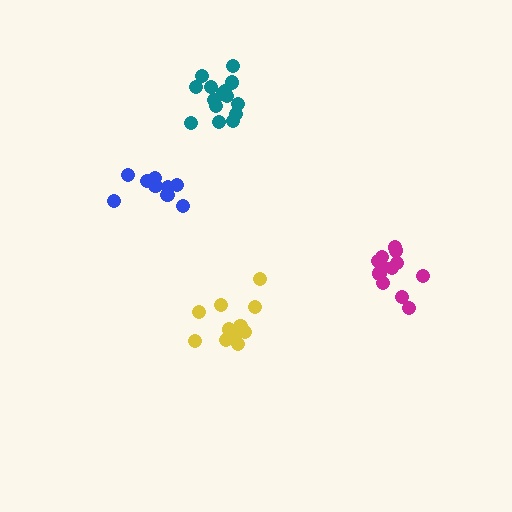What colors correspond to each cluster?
The clusters are colored: yellow, magenta, blue, teal.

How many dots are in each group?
Group 1: 11 dots, Group 2: 12 dots, Group 3: 10 dots, Group 4: 15 dots (48 total).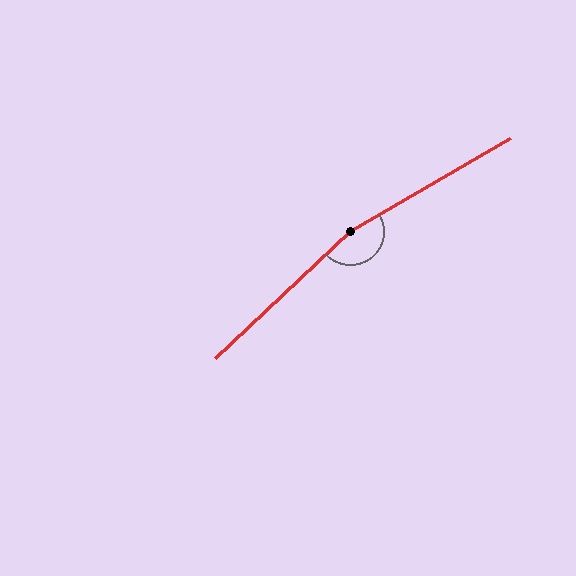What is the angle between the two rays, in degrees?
Approximately 167 degrees.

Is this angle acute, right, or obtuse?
It is obtuse.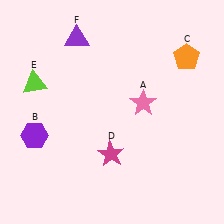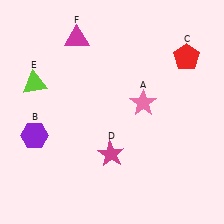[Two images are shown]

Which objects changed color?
C changed from orange to red. F changed from purple to magenta.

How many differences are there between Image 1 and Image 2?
There are 2 differences between the two images.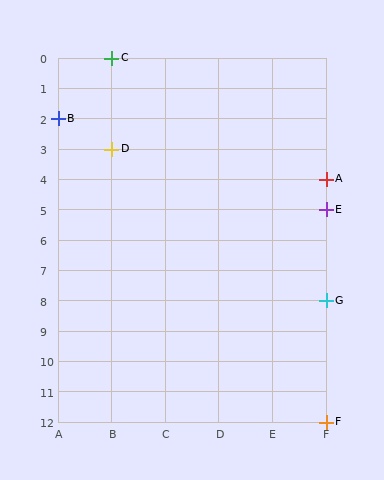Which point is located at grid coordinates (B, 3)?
Point D is at (B, 3).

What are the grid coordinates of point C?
Point C is at grid coordinates (B, 0).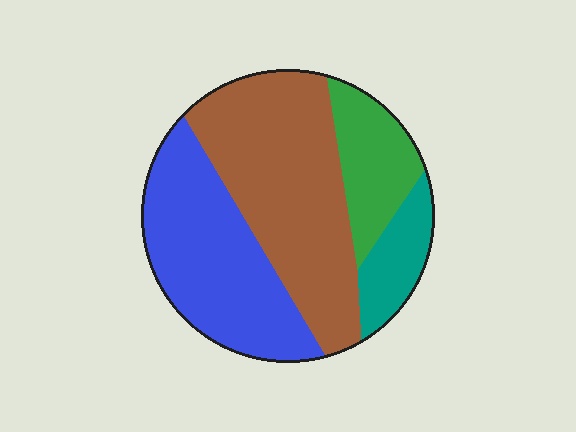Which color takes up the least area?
Teal, at roughly 10%.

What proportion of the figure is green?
Green takes up less than a quarter of the figure.